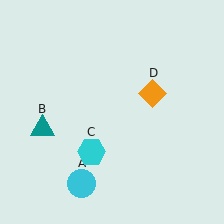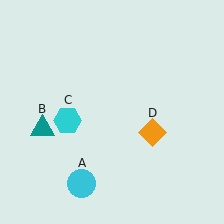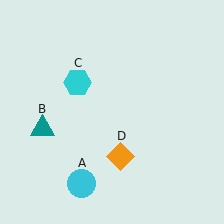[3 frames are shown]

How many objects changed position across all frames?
2 objects changed position: cyan hexagon (object C), orange diamond (object D).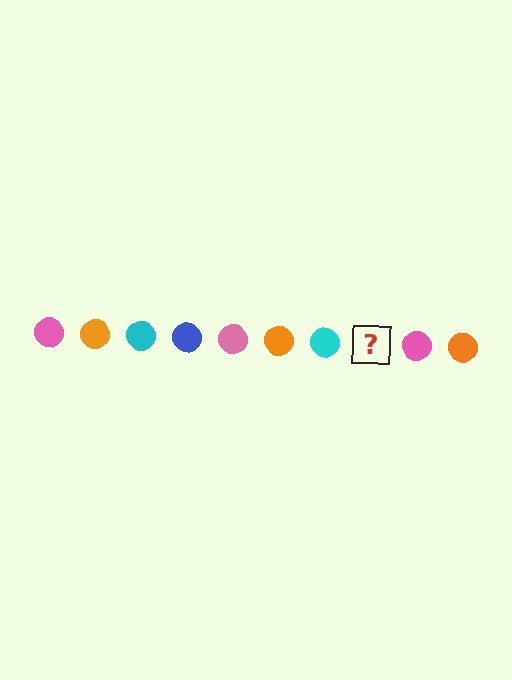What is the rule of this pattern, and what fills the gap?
The rule is that the pattern cycles through pink, orange, cyan, blue circles. The gap should be filled with a blue circle.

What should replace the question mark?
The question mark should be replaced with a blue circle.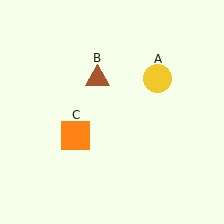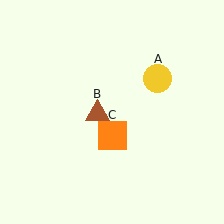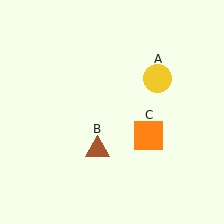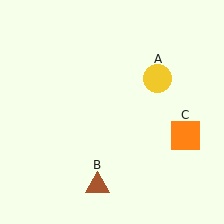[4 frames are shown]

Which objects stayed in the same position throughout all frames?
Yellow circle (object A) remained stationary.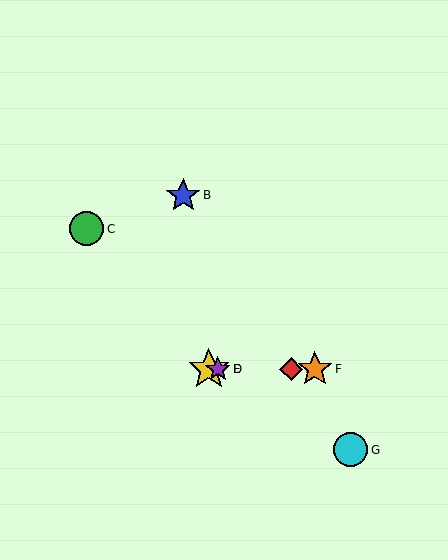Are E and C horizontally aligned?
No, E is at y≈369 and C is at y≈229.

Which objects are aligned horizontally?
Objects A, D, E, F are aligned horizontally.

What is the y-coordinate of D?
Object D is at y≈369.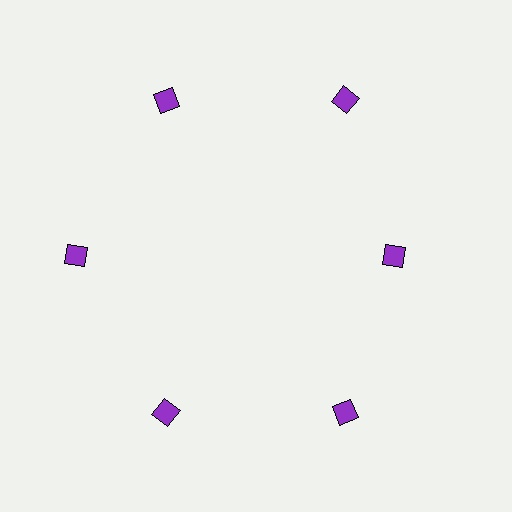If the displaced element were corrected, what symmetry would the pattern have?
It would have 6-fold rotational symmetry — the pattern would map onto itself every 60 degrees.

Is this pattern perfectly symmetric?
No. The 6 purple diamonds are arranged in a ring, but one element near the 3 o'clock position is pulled inward toward the center, breaking the 6-fold rotational symmetry.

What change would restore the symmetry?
The symmetry would be restored by moving it outward, back onto the ring so that all 6 diamonds sit at equal angles and equal distance from the center.